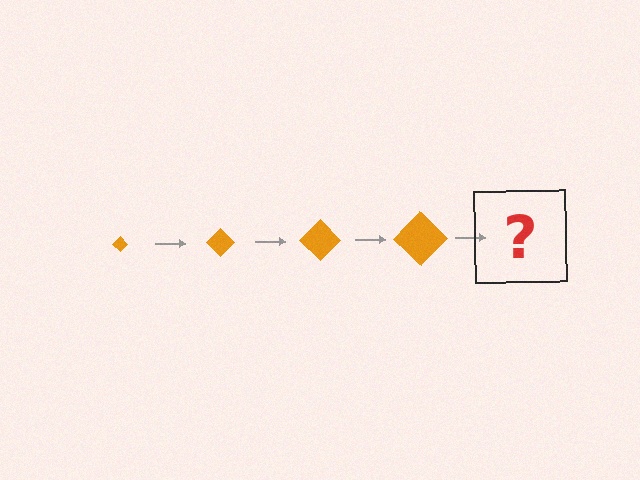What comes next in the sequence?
The next element should be an orange diamond, larger than the previous one.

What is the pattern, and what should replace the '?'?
The pattern is that the diamond gets progressively larger each step. The '?' should be an orange diamond, larger than the previous one.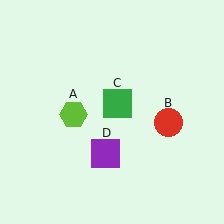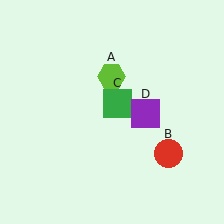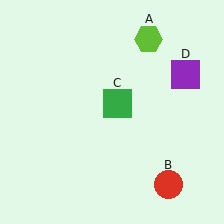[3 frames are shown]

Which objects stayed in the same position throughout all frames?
Green square (object C) remained stationary.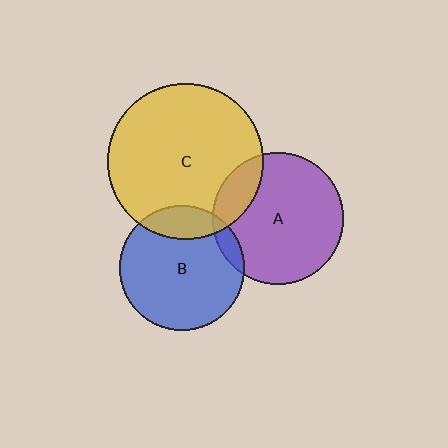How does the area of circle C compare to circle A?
Approximately 1.4 times.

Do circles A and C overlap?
Yes.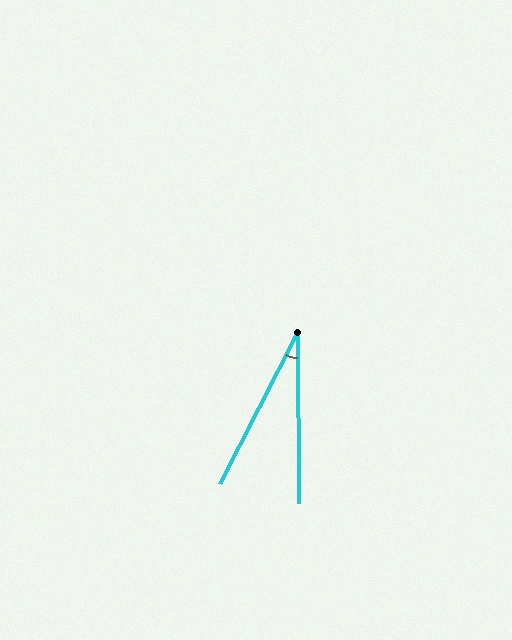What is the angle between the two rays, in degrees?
Approximately 27 degrees.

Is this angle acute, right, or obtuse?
It is acute.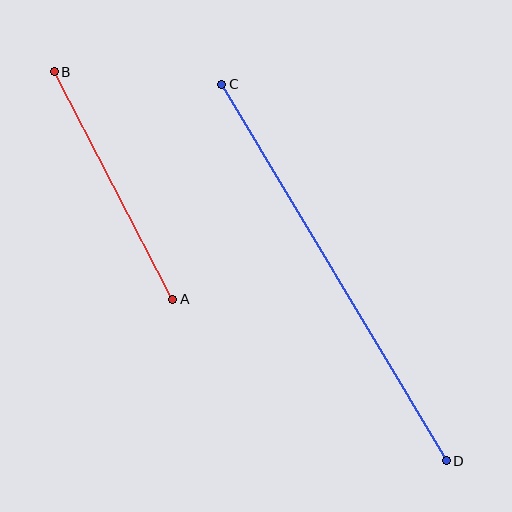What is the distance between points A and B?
The distance is approximately 257 pixels.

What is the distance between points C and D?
The distance is approximately 438 pixels.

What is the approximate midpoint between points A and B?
The midpoint is at approximately (114, 185) pixels.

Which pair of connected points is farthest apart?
Points C and D are farthest apart.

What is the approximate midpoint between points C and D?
The midpoint is at approximately (334, 272) pixels.